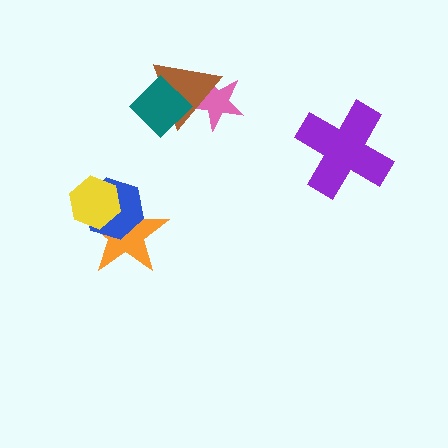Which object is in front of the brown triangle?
The teal diamond is in front of the brown triangle.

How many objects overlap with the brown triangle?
2 objects overlap with the brown triangle.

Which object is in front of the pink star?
The brown triangle is in front of the pink star.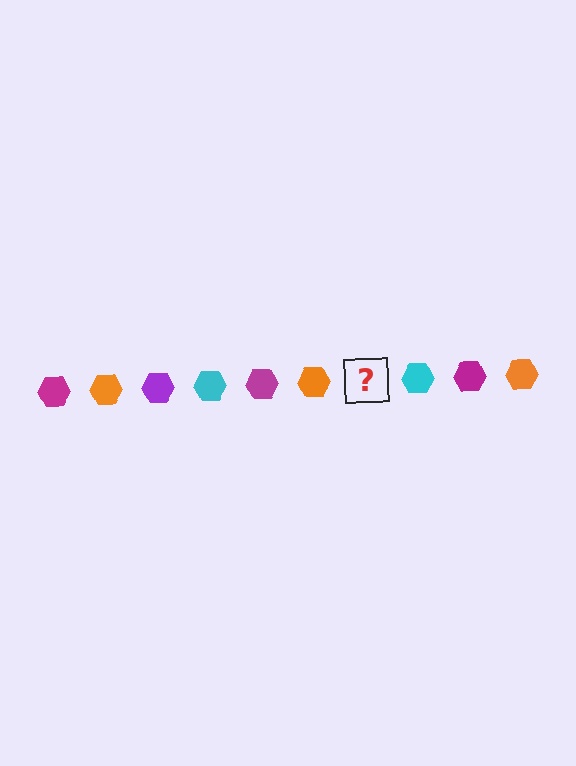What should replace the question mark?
The question mark should be replaced with a purple hexagon.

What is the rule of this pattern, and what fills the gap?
The rule is that the pattern cycles through magenta, orange, purple, cyan hexagons. The gap should be filled with a purple hexagon.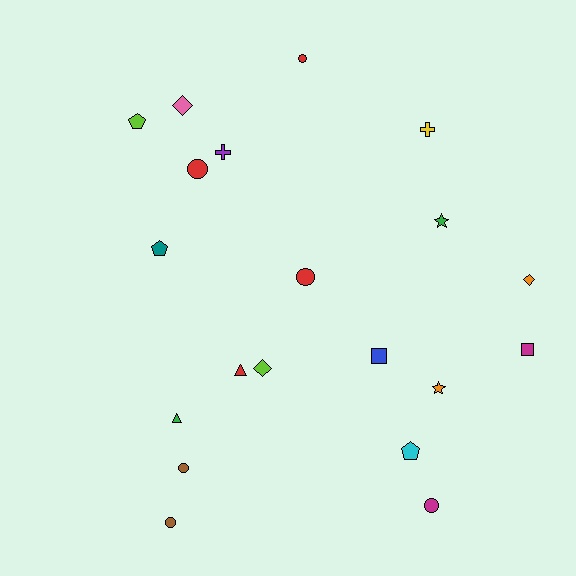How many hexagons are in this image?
There are no hexagons.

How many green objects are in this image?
There are 2 green objects.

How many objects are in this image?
There are 20 objects.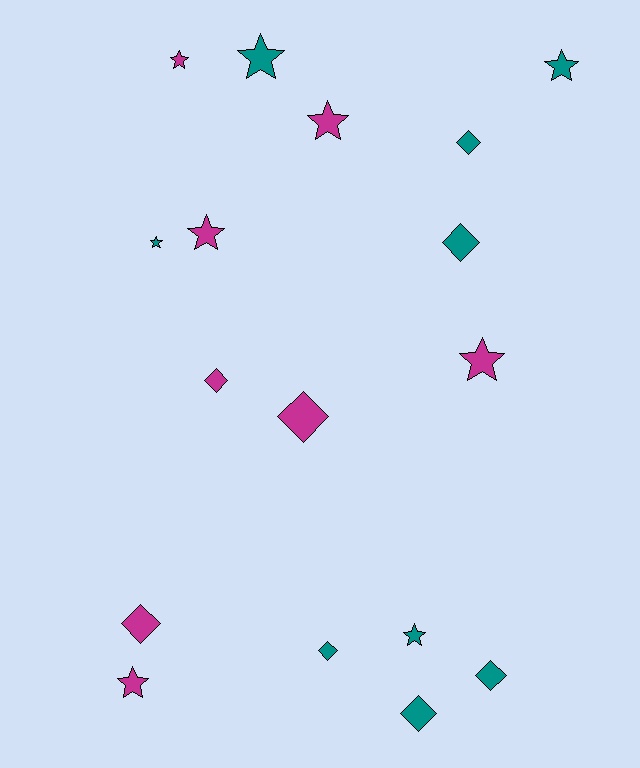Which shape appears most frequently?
Star, with 9 objects.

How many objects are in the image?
There are 17 objects.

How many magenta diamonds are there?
There are 3 magenta diamonds.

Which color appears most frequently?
Teal, with 9 objects.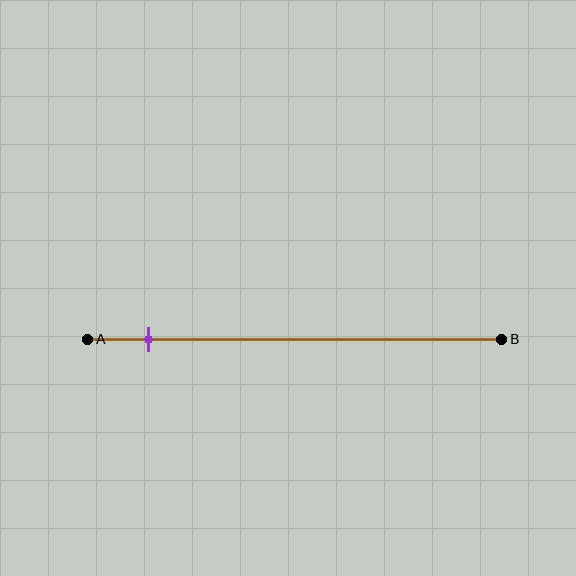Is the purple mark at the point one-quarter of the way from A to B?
No, the mark is at about 15% from A, not at the 25% one-quarter point.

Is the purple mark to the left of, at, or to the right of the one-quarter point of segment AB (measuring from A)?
The purple mark is to the left of the one-quarter point of segment AB.